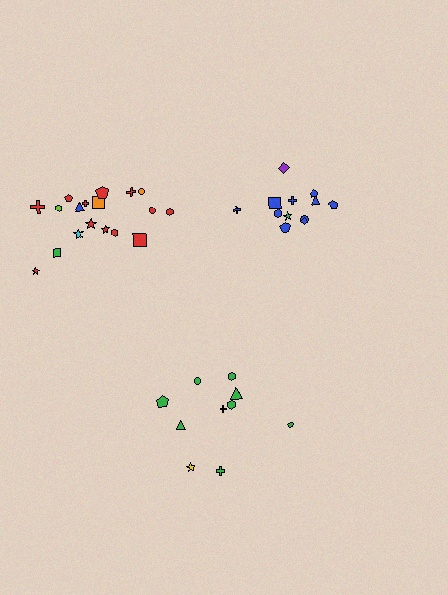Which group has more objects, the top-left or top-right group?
The top-left group.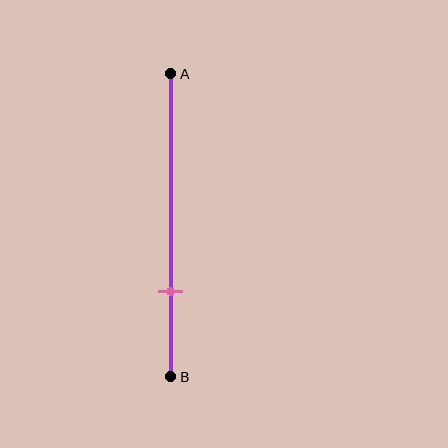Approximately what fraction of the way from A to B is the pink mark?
The pink mark is approximately 70% of the way from A to B.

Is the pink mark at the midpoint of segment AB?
No, the mark is at about 70% from A, not at the 50% midpoint.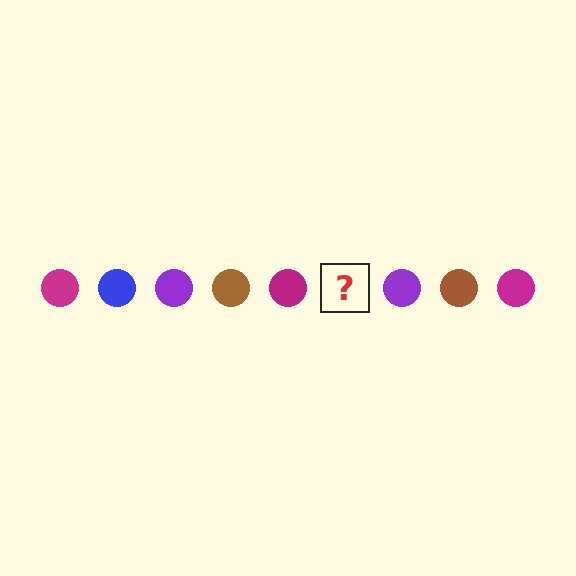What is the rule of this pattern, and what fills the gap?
The rule is that the pattern cycles through magenta, blue, purple, brown circles. The gap should be filled with a blue circle.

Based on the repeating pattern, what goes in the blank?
The blank should be a blue circle.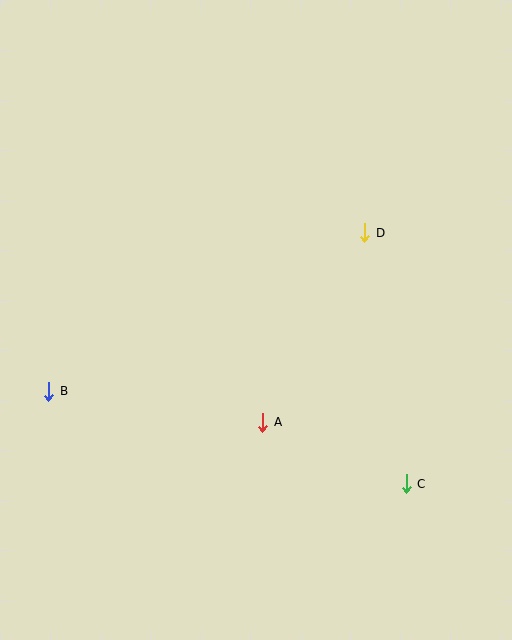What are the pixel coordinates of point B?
Point B is at (49, 391).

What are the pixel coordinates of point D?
Point D is at (365, 233).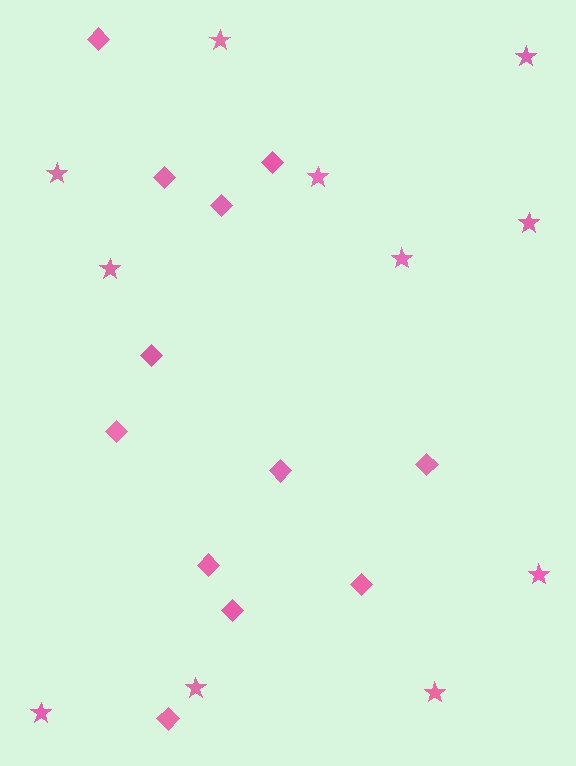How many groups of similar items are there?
There are 2 groups: one group of stars (11) and one group of diamonds (12).